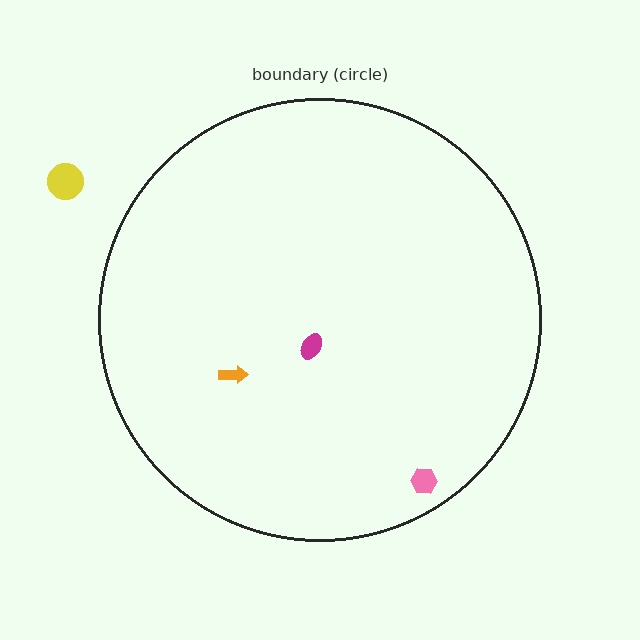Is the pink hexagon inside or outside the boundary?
Inside.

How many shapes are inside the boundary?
3 inside, 1 outside.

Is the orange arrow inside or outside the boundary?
Inside.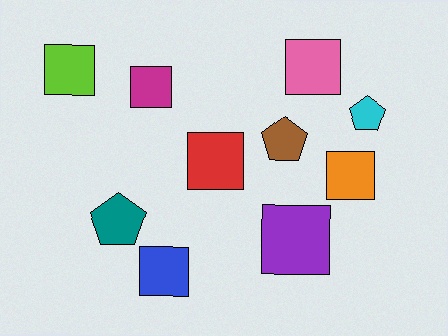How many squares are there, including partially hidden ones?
There are 7 squares.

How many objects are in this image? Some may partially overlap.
There are 10 objects.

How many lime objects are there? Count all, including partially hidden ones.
There is 1 lime object.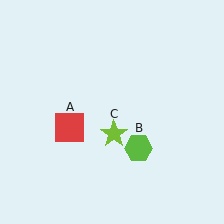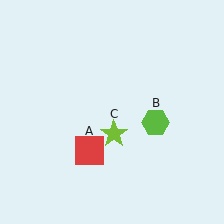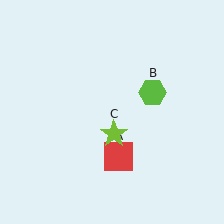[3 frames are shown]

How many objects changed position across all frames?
2 objects changed position: red square (object A), lime hexagon (object B).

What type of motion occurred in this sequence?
The red square (object A), lime hexagon (object B) rotated counterclockwise around the center of the scene.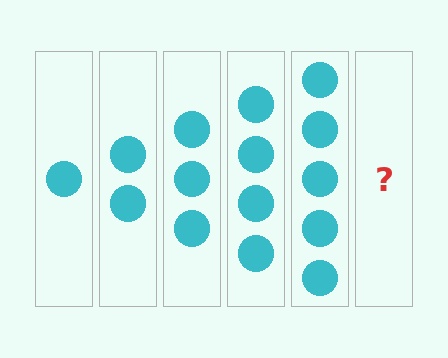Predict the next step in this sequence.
The next step is 6 circles.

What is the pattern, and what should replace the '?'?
The pattern is that each step adds one more circle. The '?' should be 6 circles.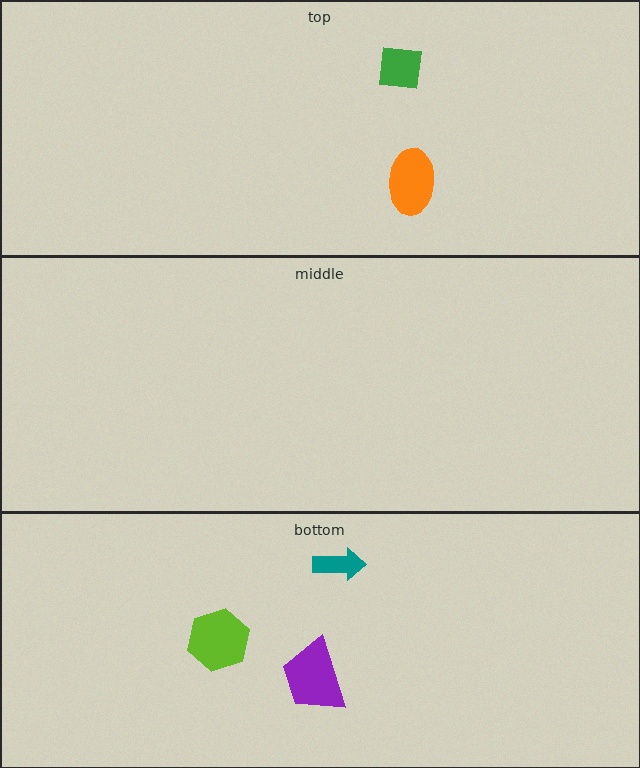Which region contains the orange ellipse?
The top region.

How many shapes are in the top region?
2.